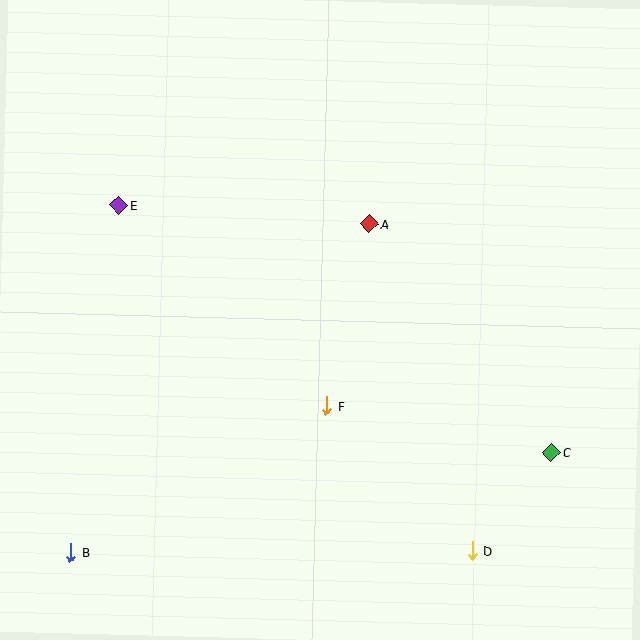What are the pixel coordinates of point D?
Point D is at (472, 551).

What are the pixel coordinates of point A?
Point A is at (369, 224).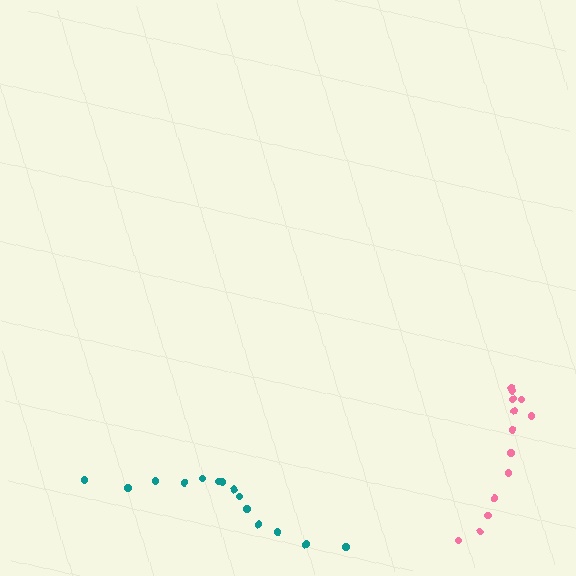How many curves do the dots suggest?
There are 2 distinct paths.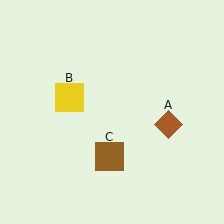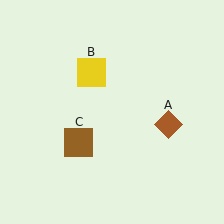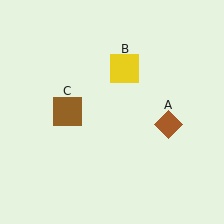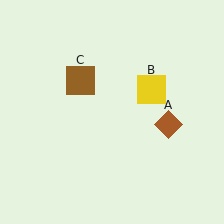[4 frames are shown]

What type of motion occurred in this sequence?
The yellow square (object B), brown square (object C) rotated clockwise around the center of the scene.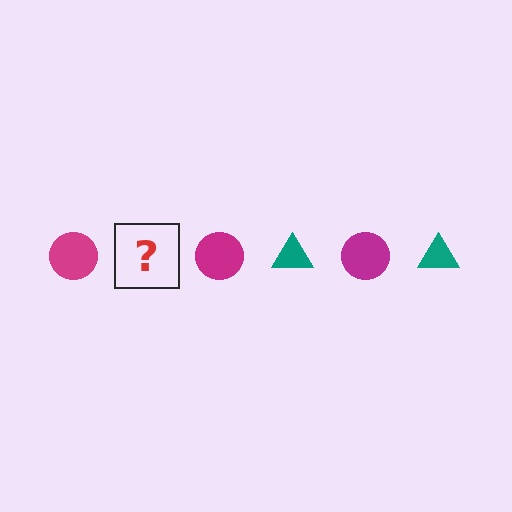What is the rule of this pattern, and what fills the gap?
The rule is that the pattern alternates between magenta circle and teal triangle. The gap should be filled with a teal triangle.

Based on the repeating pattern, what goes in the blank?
The blank should be a teal triangle.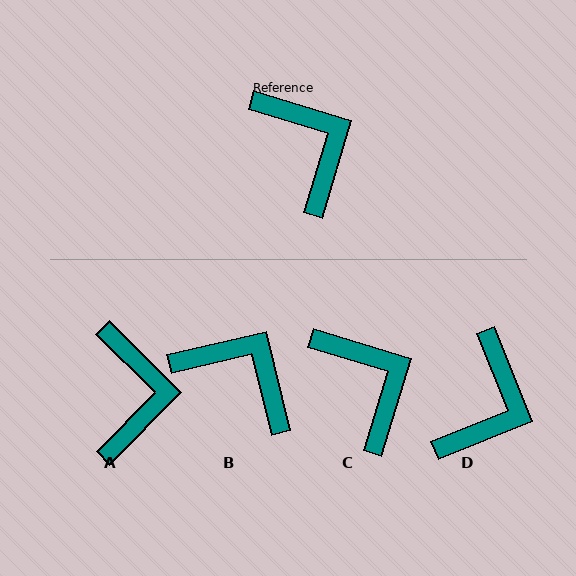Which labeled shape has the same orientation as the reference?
C.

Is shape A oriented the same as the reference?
No, it is off by about 28 degrees.